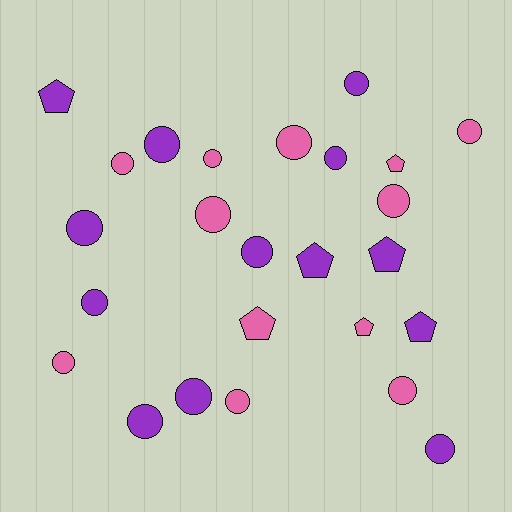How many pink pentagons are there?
There are 3 pink pentagons.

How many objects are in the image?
There are 25 objects.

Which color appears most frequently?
Purple, with 13 objects.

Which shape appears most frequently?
Circle, with 18 objects.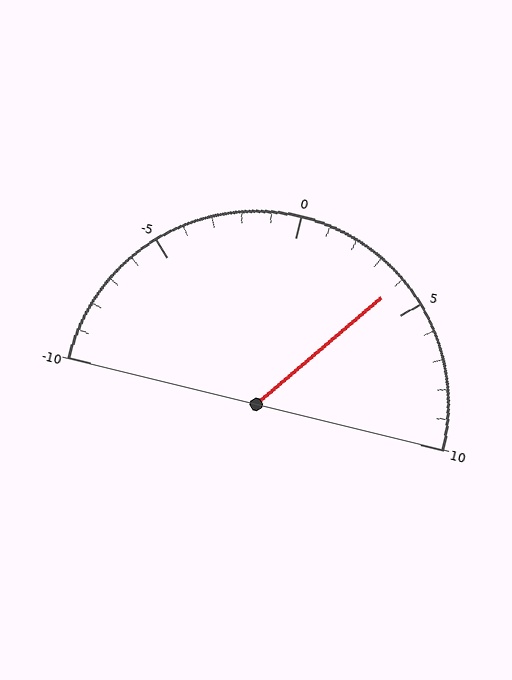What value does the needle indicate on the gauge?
The needle indicates approximately 4.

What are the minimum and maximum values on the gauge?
The gauge ranges from -10 to 10.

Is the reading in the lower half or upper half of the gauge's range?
The reading is in the upper half of the range (-10 to 10).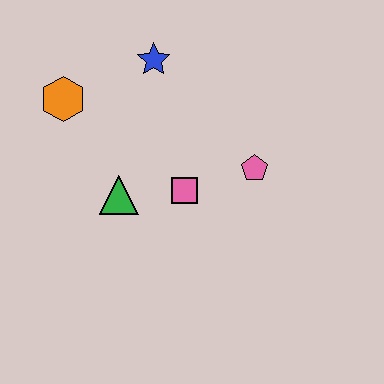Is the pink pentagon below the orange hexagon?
Yes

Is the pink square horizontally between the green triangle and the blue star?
No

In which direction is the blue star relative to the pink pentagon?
The blue star is above the pink pentagon.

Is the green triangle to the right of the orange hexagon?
Yes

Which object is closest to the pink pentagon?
The pink square is closest to the pink pentagon.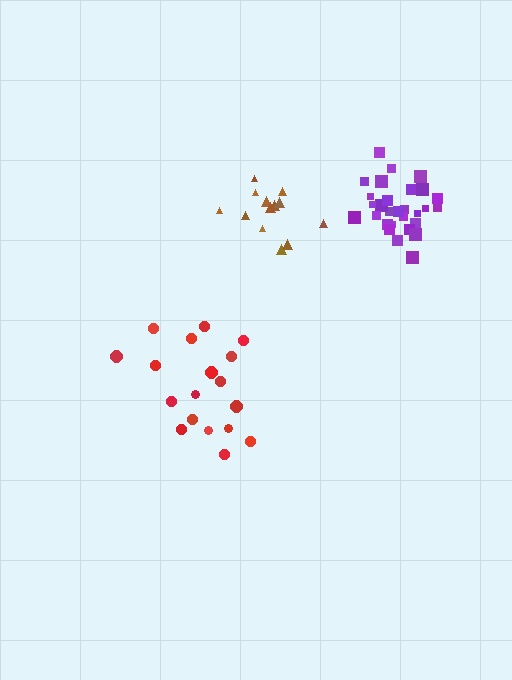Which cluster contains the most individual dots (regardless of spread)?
Purple (29).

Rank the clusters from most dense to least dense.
purple, brown, red.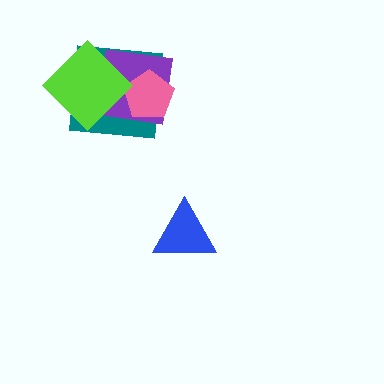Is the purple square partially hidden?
Yes, it is partially covered by another shape.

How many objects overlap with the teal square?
3 objects overlap with the teal square.